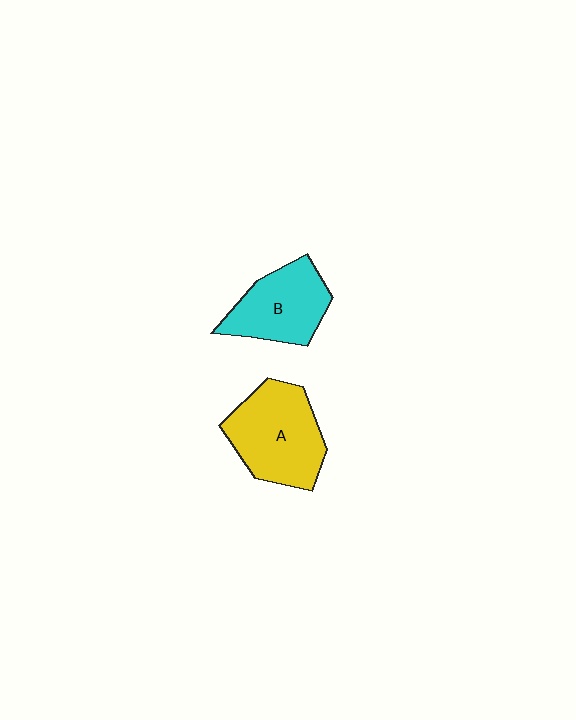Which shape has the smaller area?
Shape B (cyan).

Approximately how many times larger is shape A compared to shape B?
Approximately 1.2 times.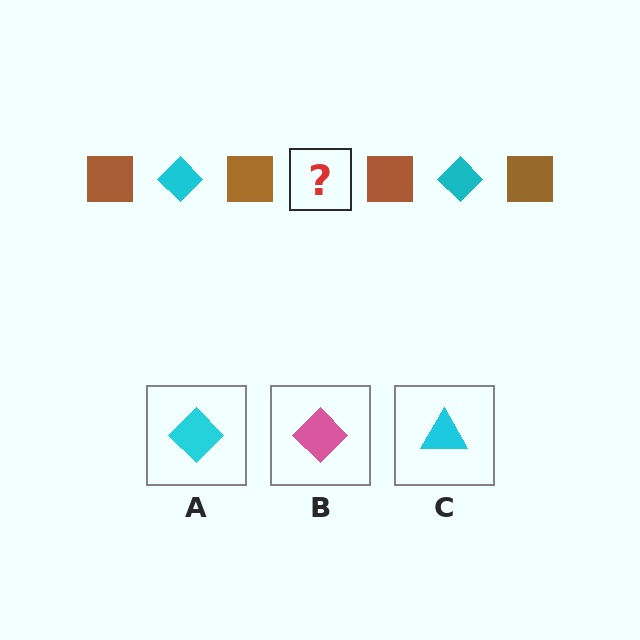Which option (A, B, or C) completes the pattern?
A.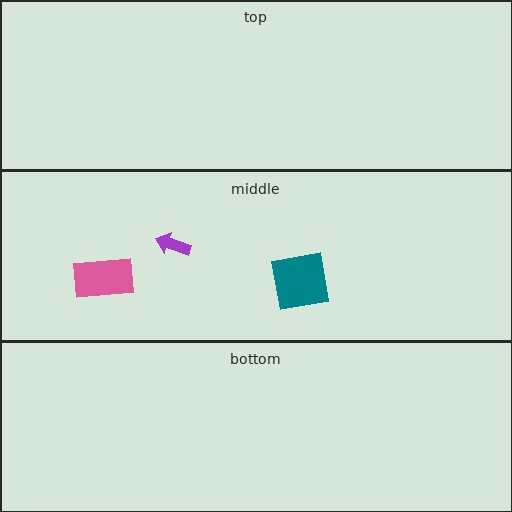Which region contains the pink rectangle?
The middle region.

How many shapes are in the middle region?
3.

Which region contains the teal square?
The middle region.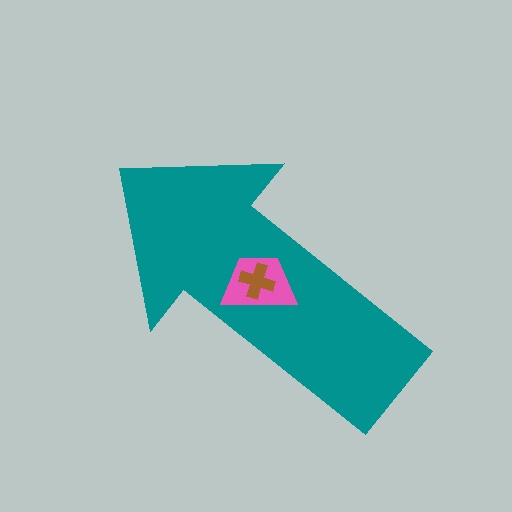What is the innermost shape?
The brown cross.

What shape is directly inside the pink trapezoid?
The brown cross.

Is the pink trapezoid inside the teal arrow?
Yes.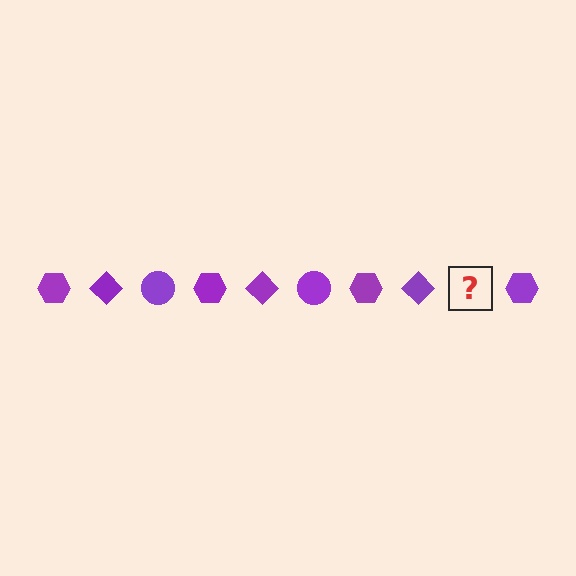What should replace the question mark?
The question mark should be replaced with a purple circle.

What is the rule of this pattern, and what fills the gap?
The rule is that the pattern cycles through hexagon, diamond, circle shapes in purple. The gap should be filled with a purple circle.